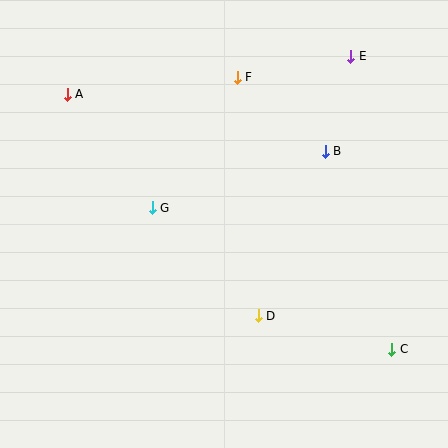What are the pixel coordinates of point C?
Point C is at (392, 349).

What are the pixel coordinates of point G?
Point G is at (152, 208).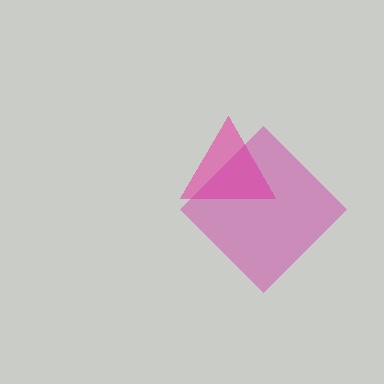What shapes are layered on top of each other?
The layered shapes are: a pink triangle, a magenta diamond.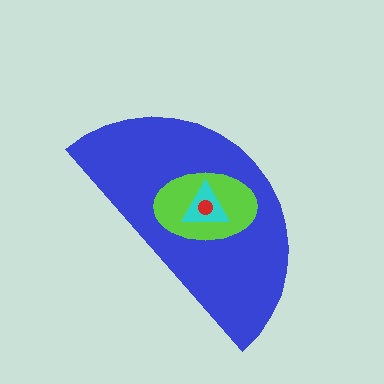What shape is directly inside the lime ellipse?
The cyan triangle.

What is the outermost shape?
The blue semicircle.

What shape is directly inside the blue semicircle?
The lime ellipse.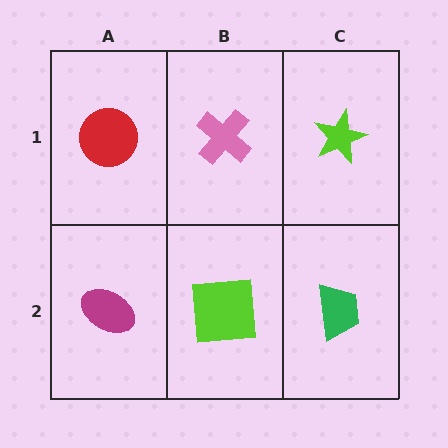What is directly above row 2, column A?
A red circle.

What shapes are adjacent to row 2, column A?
A red circle (row 1, column A), a lime square (row 2, column B).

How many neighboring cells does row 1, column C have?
2.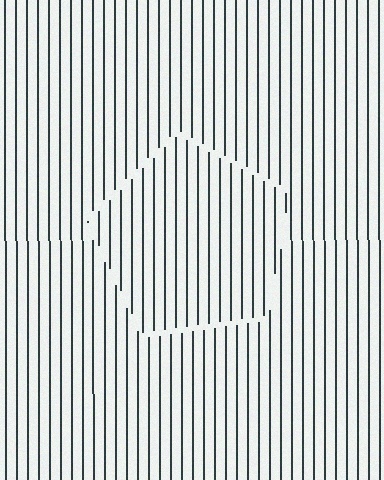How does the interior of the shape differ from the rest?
The interior of the shape contains the same grating, shifted by half a period — the contour is defined by the phase discontinuity where line-ends from the inner and outer gratings abut.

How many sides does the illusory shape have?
5 sides — the line-ends trace a pentagon.